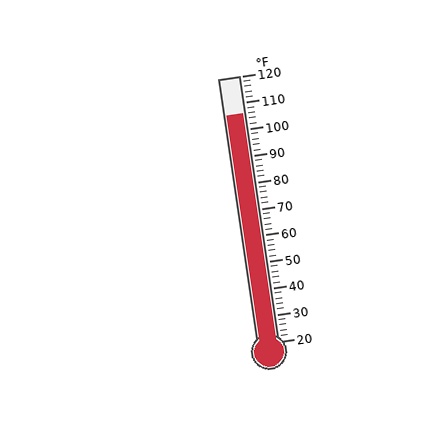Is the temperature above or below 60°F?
The temperature is above 60°F.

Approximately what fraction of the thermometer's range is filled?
The thermometer is filled to approximately 85% of its range.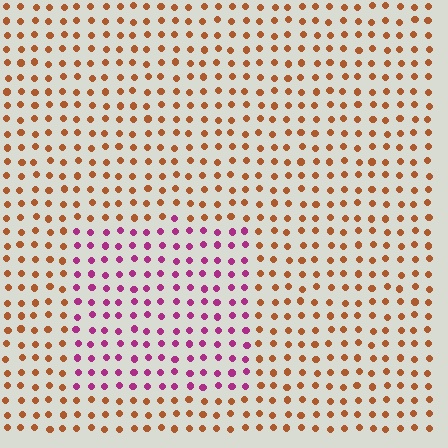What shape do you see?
I see a rectangle.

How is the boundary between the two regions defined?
The boundary is defined purely by a slight shift in hue (about 64 degrees). Spacing, size, and orientation are identical on both sides.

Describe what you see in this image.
The image is filled with small brown elements in a uniform arrangement. A rectangle-shaped region is visible where the elements are tinted to a slightly different hue, forming a subtle color boundary.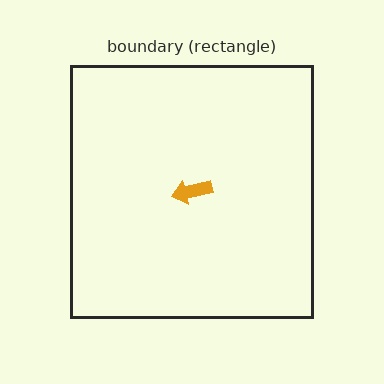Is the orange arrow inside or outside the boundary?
Inside.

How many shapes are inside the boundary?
1 inside, 0 outside.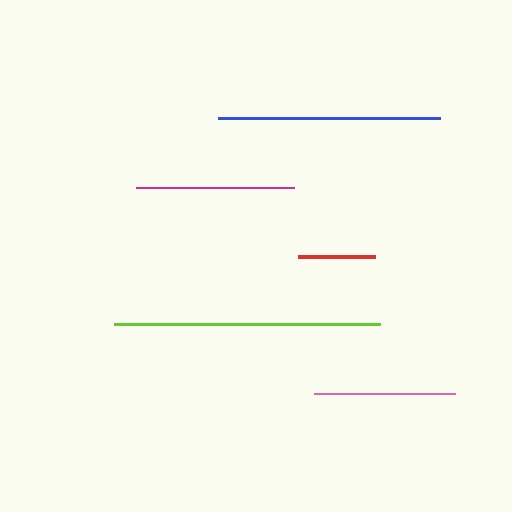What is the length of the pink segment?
The pink segment is approximately 140 pixels long.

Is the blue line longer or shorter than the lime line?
The lime line is longer than the blue line.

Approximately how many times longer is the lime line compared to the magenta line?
The lime line is approximately 1.7 times the length of the magenta line.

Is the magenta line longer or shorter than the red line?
The magenta line is longer than the red line.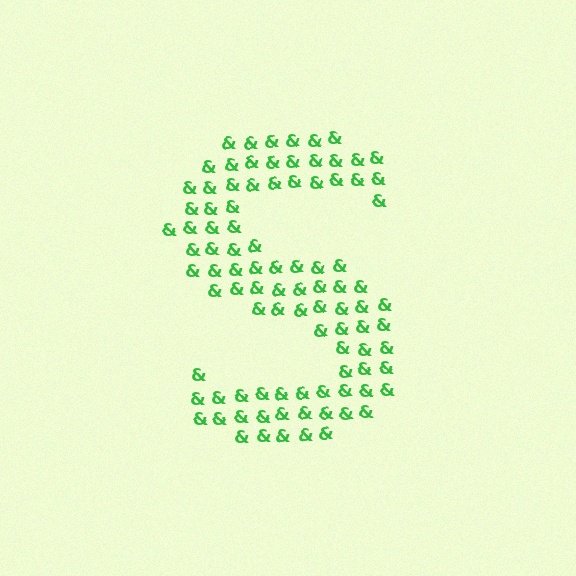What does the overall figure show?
The overall figure shows the letter S.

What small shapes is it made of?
It is made of small ampersands.